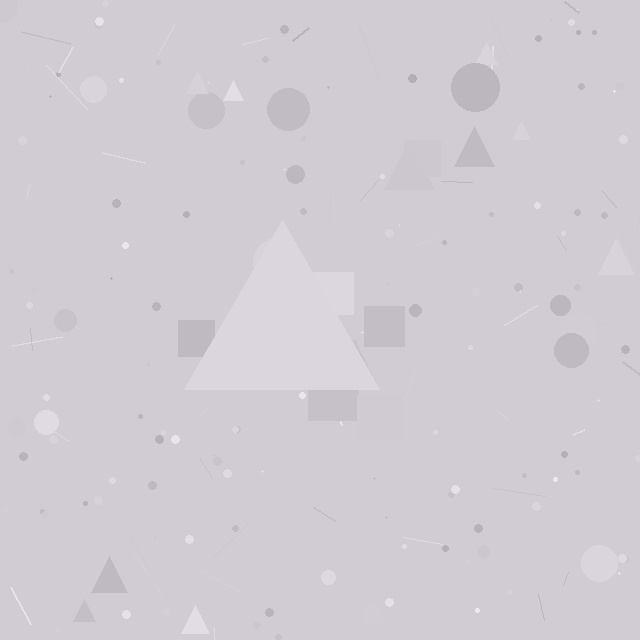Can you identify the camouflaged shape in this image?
The camouflaged shape is a triangle.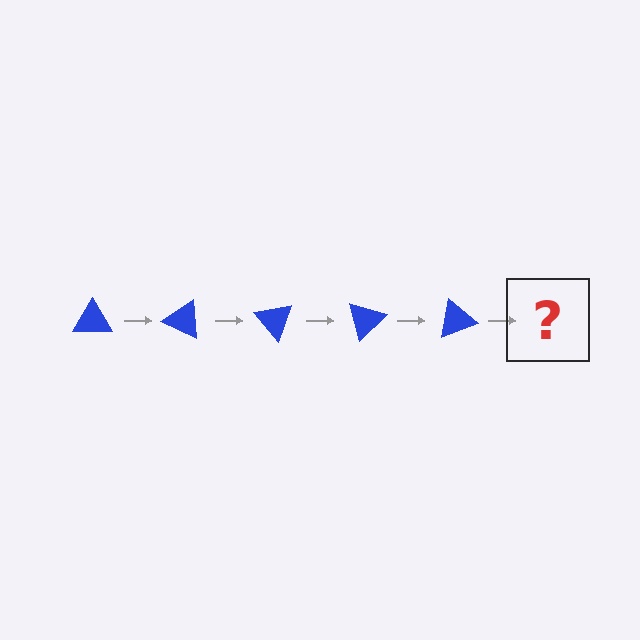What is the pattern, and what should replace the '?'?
The pattern is that the triangle rotates 25 degrees each step. The '?' should be a blue triangle rotated 125 degrees.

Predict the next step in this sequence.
The next step is a blue triangle rotated 125 degrees.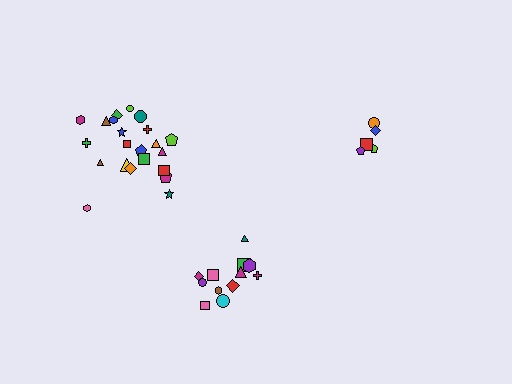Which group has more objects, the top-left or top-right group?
The top-left group.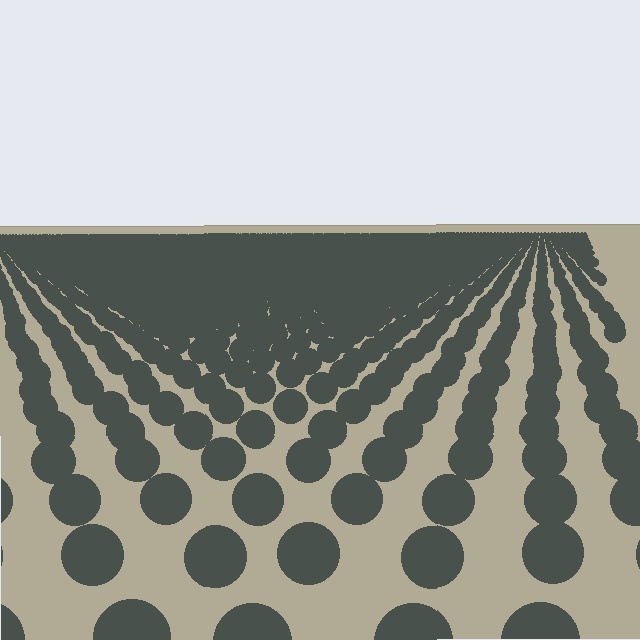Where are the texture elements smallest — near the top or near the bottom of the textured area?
Near the top.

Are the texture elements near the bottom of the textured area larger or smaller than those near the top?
Larger. Near the bottom, elements are closer to the viewer and appear at a bigger on-screen size.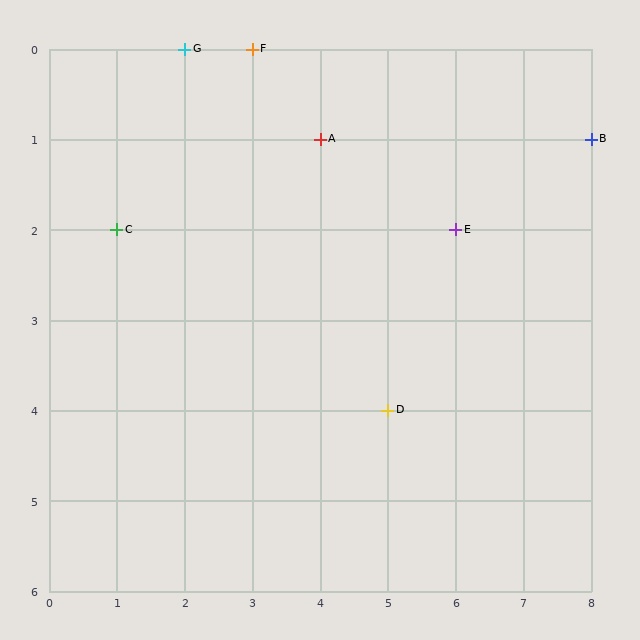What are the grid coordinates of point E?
Point E is at grid coordinates (6, 2).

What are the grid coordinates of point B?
Point B is at grid coordinates (8, 1).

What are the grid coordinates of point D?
Point D is at grid coordinates (5, 4).